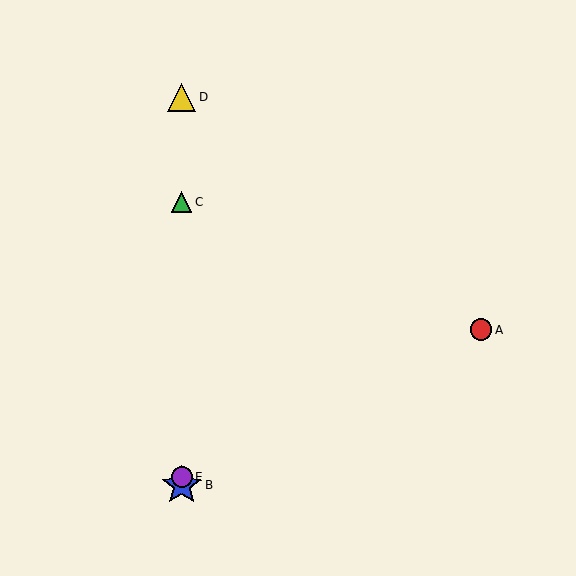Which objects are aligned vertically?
Objects B, C, D, E are aligned vertically.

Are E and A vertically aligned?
No, E is at x≈182 and A is at x≈481.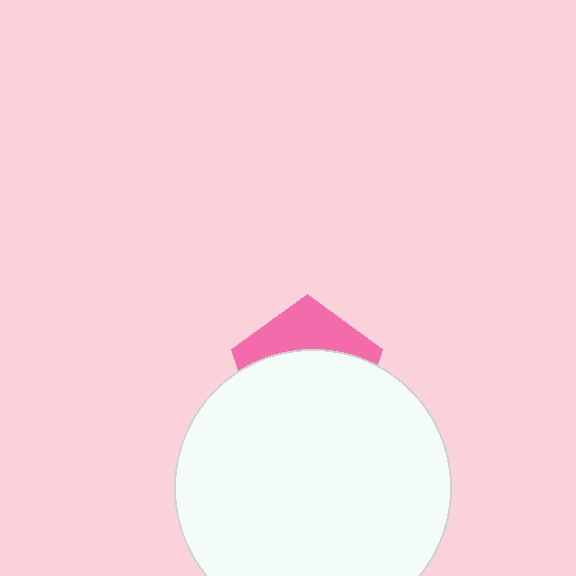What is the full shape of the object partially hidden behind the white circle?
The partially hidden object is a pink pentagon.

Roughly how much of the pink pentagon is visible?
A small part of it is visible (roughly 34%).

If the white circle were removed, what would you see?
You would see the complete pink pentagon.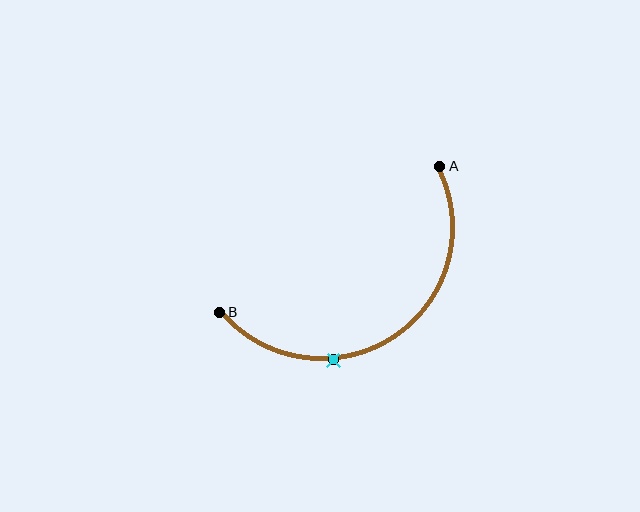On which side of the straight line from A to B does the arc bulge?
The arc bulges below the straight line connecting A and B.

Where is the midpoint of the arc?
The arc midpoint is the point on the curve farthest from the straight line joining A and B. It sits below that line.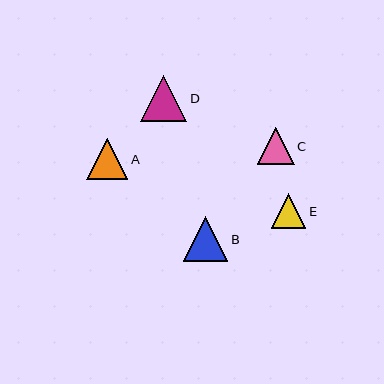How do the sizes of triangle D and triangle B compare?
Triangle D and triangle B are approximately the same size.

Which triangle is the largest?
Triangle D is the largest with a size of approximately 46 pixels.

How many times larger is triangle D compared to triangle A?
Triangle D is approximately 1.1 times the size of triangle A.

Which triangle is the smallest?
Triangle E is the smallest with a size of approximately 34 pixels.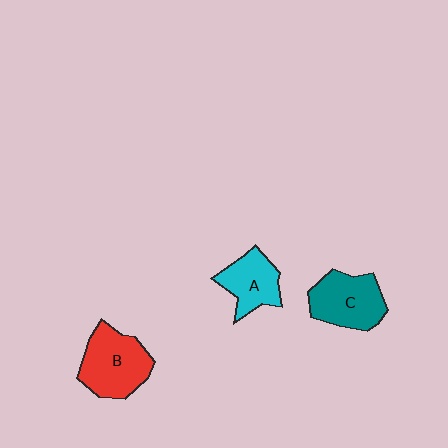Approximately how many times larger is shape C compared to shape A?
Approximately 1.3 times.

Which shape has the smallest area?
Shape A (cyan).